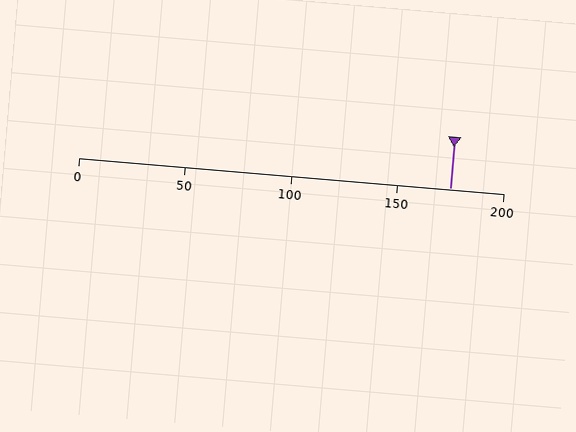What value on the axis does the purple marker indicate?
The marker indicates approximately 175.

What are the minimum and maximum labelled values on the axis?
The axis runs from 0 to 200.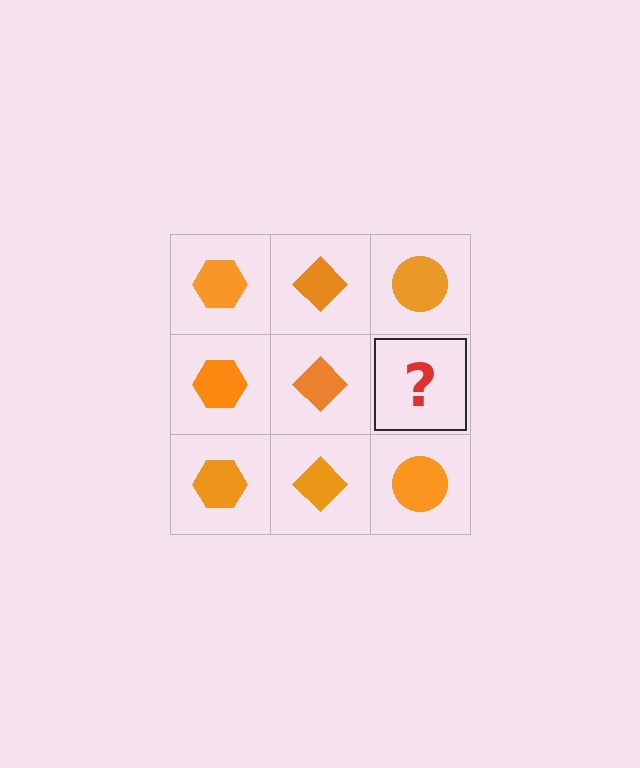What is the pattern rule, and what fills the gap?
The rule is that each column has a consistent shape. The gap should be filled with an orange circle.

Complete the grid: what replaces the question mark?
The question mark should be replaced with an orange circle.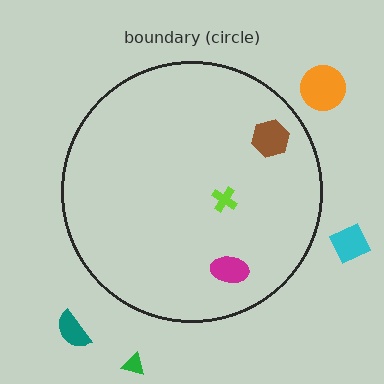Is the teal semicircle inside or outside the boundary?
Outside.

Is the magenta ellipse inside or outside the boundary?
Inside.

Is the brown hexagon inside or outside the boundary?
Inside.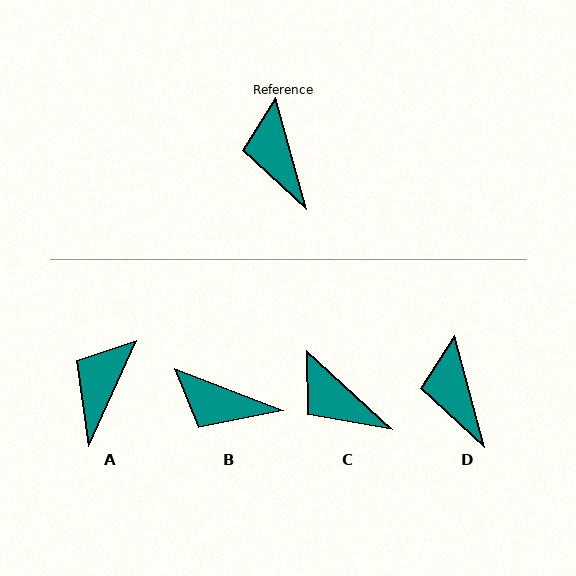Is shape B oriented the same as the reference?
No, it is off by about 54 degrees.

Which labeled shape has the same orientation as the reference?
D.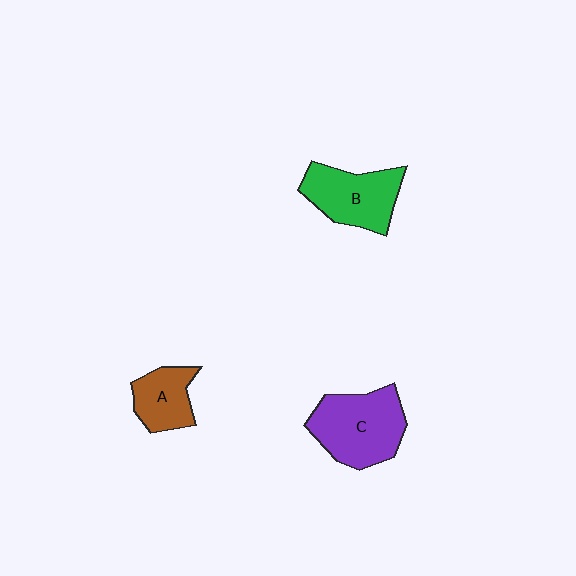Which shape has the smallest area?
Shape A (brown).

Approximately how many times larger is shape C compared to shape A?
Approximately 1.8 times.